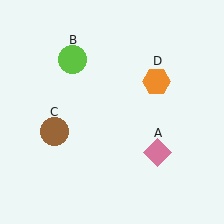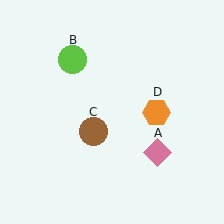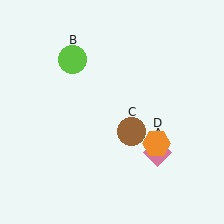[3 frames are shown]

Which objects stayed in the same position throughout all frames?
Pink diamond (object A) and lime circle (object B) remained stationary.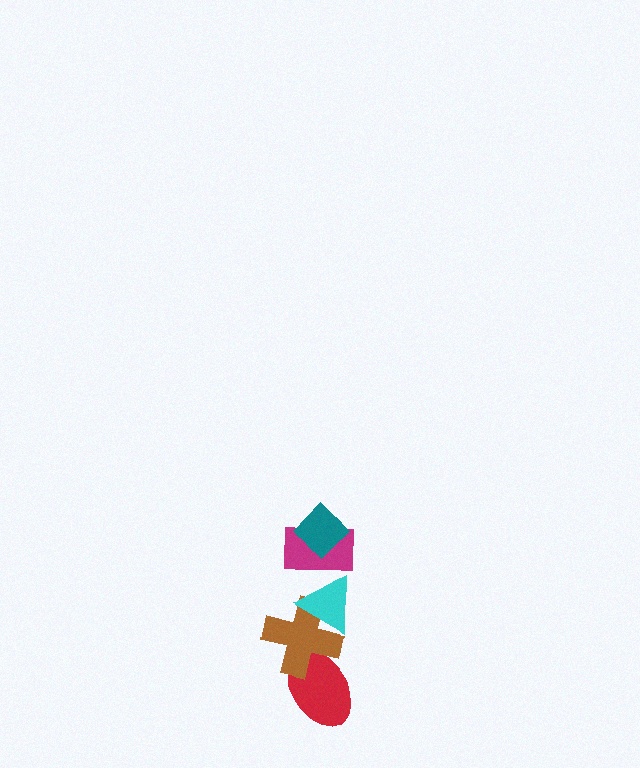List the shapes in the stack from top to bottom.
From top to bottom: the teal diamond, the magenta rectangle, the cyan triangle, the brown cross, the red ellipse.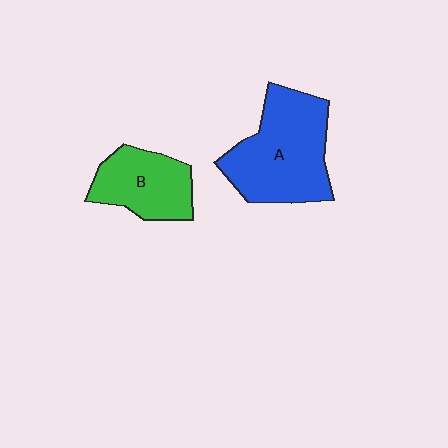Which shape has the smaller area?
Shape B (green).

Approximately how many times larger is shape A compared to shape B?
Approximately 1.6 times.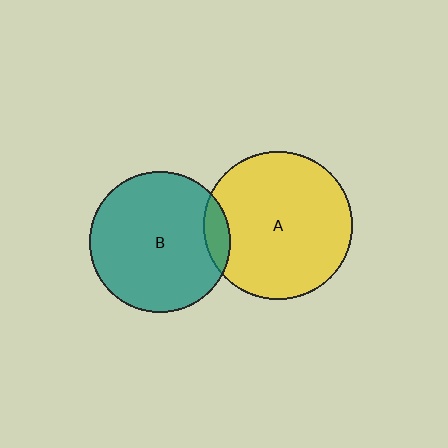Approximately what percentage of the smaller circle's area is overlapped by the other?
Approximately 10%.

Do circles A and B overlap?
Yes.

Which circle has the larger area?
Circle A (yellow).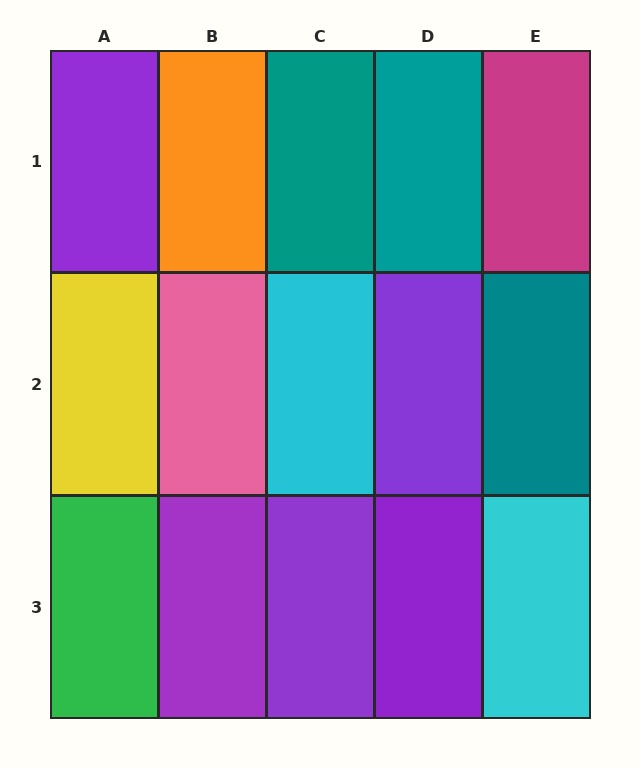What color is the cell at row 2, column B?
Pink.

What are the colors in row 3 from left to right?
Green, purple, purple, purple, cyan.